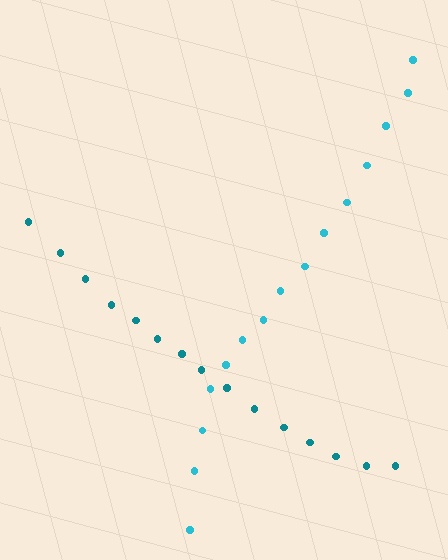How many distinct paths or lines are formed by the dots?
There are 2 distinct paths.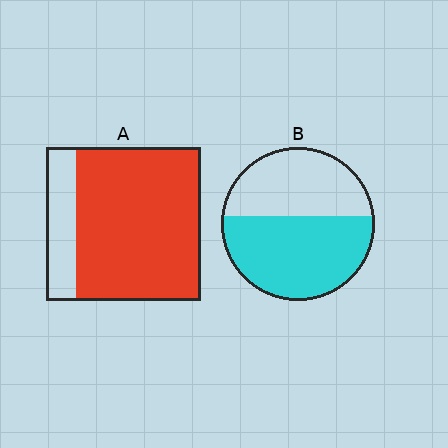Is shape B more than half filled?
Yes.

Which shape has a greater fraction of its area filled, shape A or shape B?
Shape A.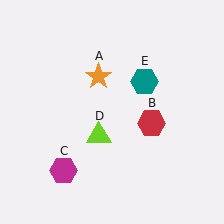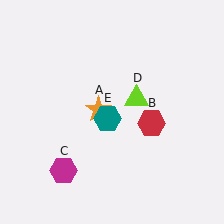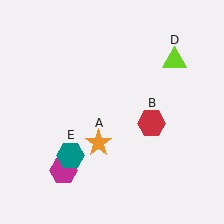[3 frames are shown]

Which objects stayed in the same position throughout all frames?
Red hexagon (object B) and magenta hexagon (object C) remained stationary.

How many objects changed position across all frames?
3 objects changed position: orange star (object A), lime triangle (object D), teal hexagon (object E).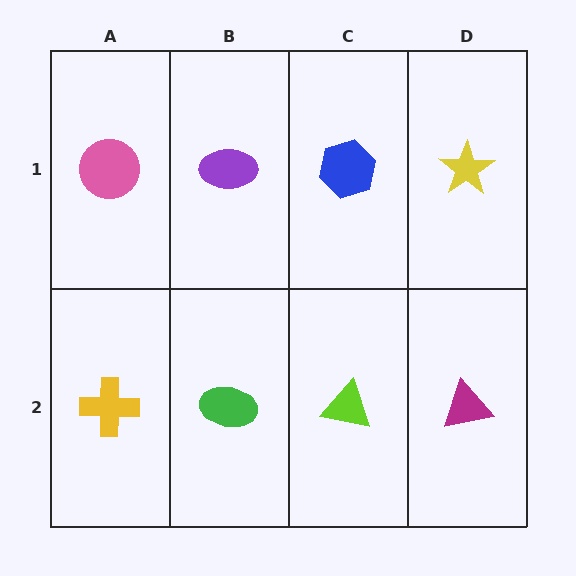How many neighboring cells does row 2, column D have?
2.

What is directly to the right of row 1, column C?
A yellow star.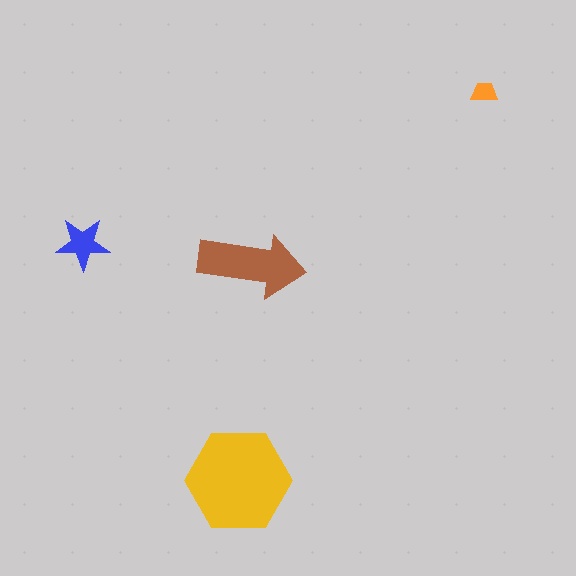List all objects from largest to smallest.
The yellow hexagon, the brown arrow, the blue star, the orange trapezoid.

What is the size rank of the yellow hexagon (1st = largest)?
1st.